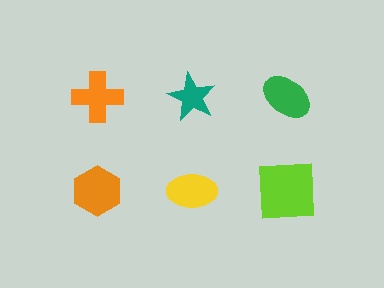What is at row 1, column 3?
A green ellipse.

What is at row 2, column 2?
A yellow ellipse.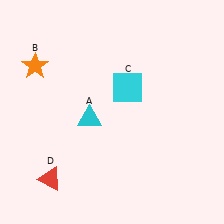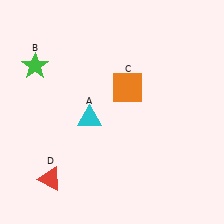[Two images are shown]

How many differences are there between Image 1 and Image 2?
There are 2 differences between the two images.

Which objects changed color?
B changed from orange to green. C changed from cyan to orange.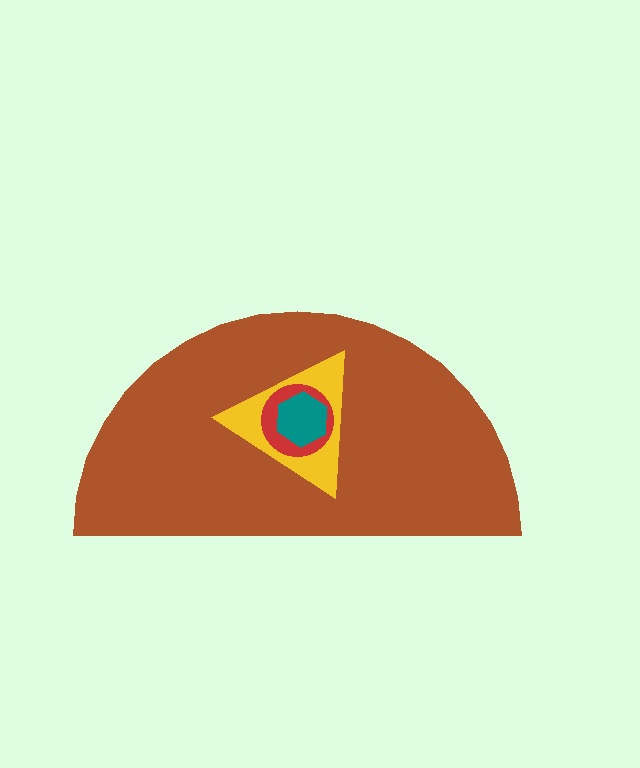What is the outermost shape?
The brown semicircle.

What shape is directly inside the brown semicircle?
The yellow triangle.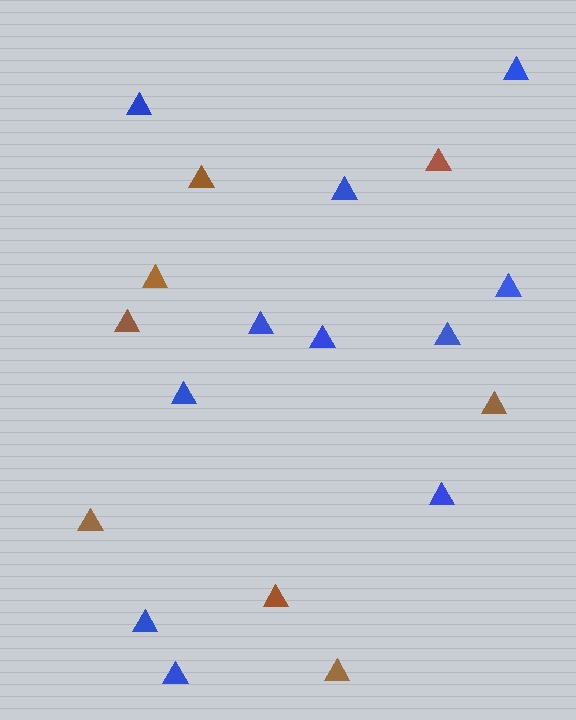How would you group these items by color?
There are 2 groups: one group of blue triangles (11) and one group of brown triangles (8).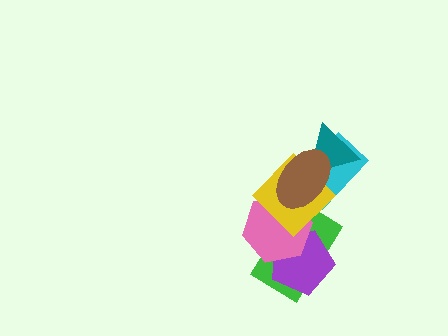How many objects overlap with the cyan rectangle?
3 objects overlap with the cyan rectangle.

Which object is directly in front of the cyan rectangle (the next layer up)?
The teal triangle is directly in front of the cyan rectangle.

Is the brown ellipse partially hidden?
No, no other shape covers it.